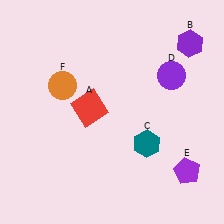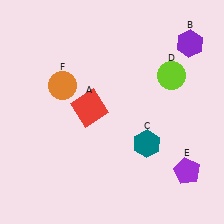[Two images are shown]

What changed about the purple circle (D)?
In Image 1, D is purple. In Image 2, it changed to lime.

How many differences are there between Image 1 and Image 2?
There is 1 difference between the two images.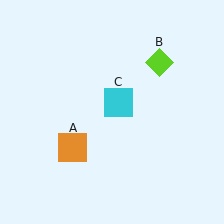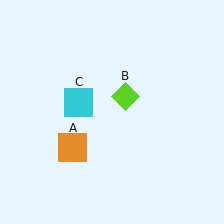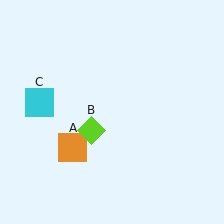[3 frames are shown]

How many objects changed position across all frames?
2 objects changed position: lime diamond (object B), cyan square (object C).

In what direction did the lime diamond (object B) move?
The lime diamond (object B) moved down and to the left.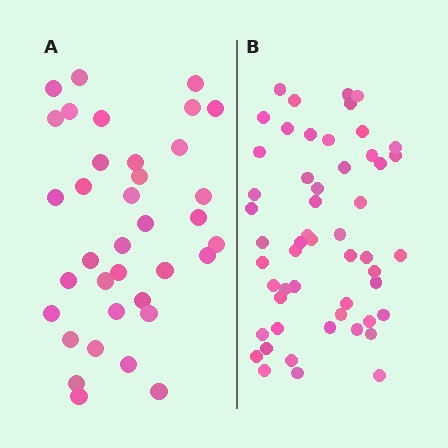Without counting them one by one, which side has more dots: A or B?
Region B (the right region) has more dots.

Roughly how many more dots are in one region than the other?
Region B has approximately 15 more dots than region A.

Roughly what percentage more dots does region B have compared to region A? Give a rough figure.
About 45% more.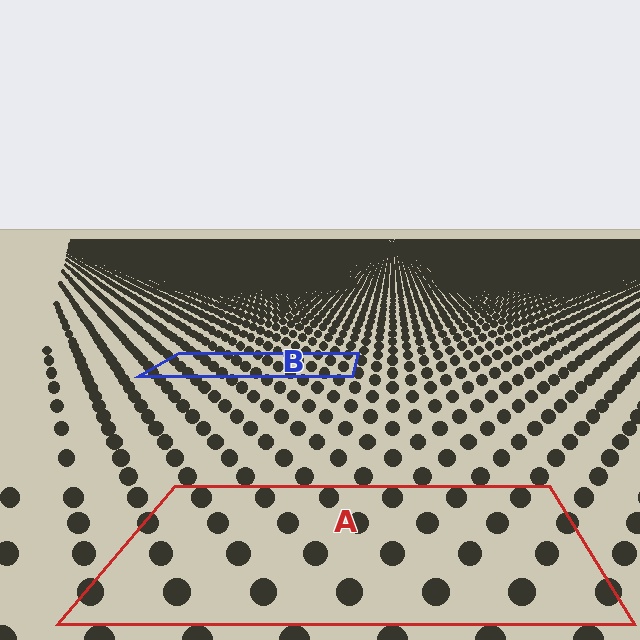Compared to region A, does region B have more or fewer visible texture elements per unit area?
Region B has more texture elements per unit area — they are packed more densely because it is farther away.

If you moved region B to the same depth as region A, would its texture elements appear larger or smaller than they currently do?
They would appear larger. At a closer depth, the same texture elements are projected at a bigger on-screen size.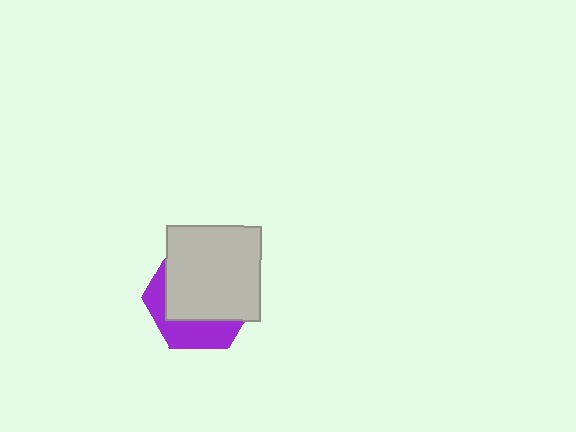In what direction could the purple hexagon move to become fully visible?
The purple hexagon could move down. That would shift it out from behind the light gray square entirely.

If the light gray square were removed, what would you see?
You would see the complete purple hexagon.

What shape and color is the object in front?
The object in front is a light gray square.